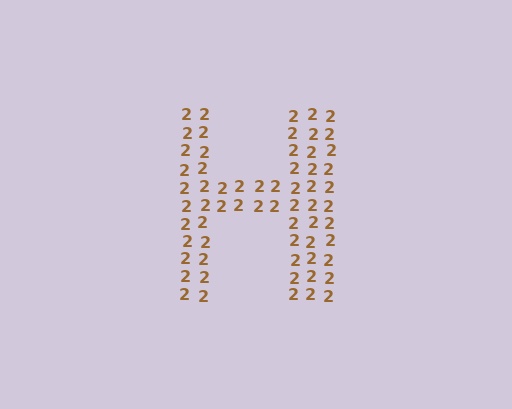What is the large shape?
The large shape is the letter H.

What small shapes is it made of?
It is made of small digit 2's.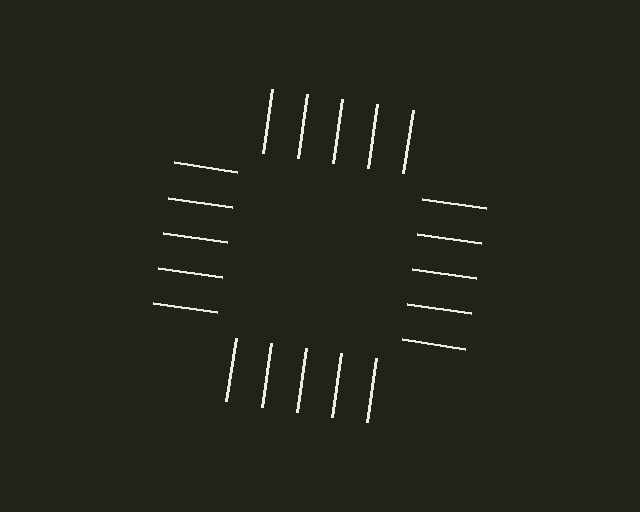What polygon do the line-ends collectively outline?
An illusory square — the line segments terminate on its edges but no continuous stroke is drawn.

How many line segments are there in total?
20 — 5 along each of the 4 edges.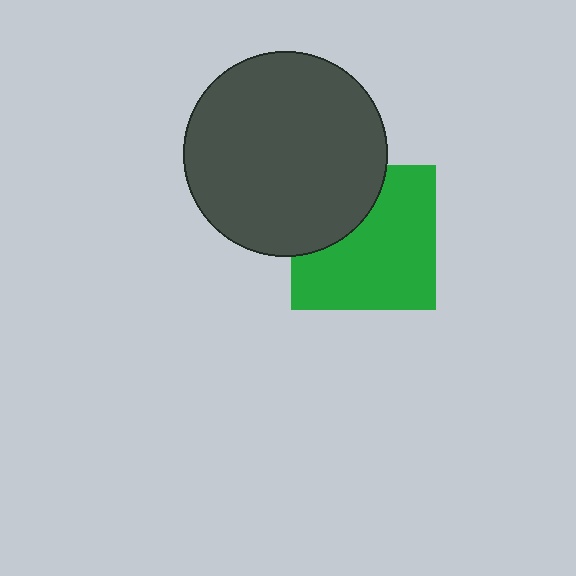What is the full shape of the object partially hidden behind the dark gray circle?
The partially hidden object is a green square.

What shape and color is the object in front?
The object in front is a dark gray circle.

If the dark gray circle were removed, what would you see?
You would see the complete green square.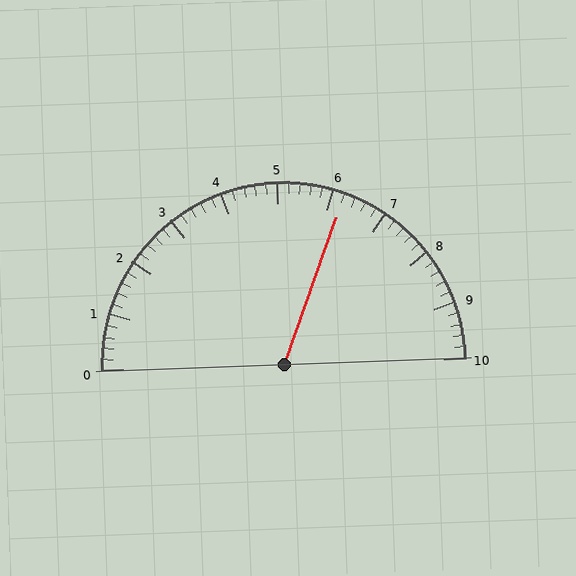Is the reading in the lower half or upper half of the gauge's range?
The reading is in the upper half of the range (0 to 10).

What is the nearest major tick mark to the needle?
The nearest major tick mark is 6.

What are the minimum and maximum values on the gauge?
The gauge ranges from 0 to 10.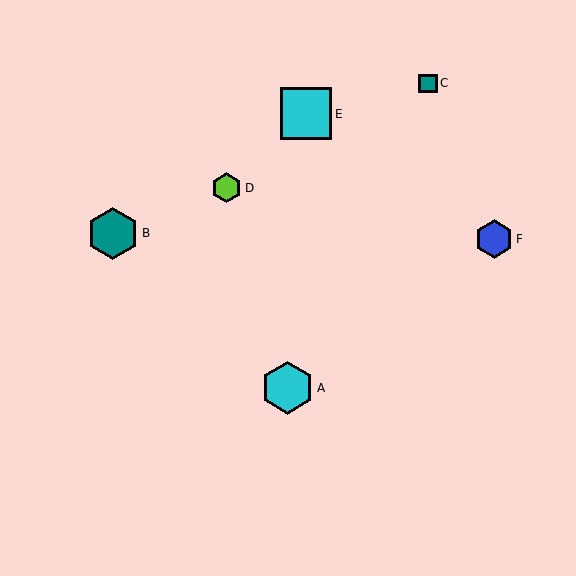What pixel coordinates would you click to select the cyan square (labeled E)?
Click at (306, 114) to select the cyan square E.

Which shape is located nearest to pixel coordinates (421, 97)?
The teal square (labeled C) at (428, 83) is nearest to that location.